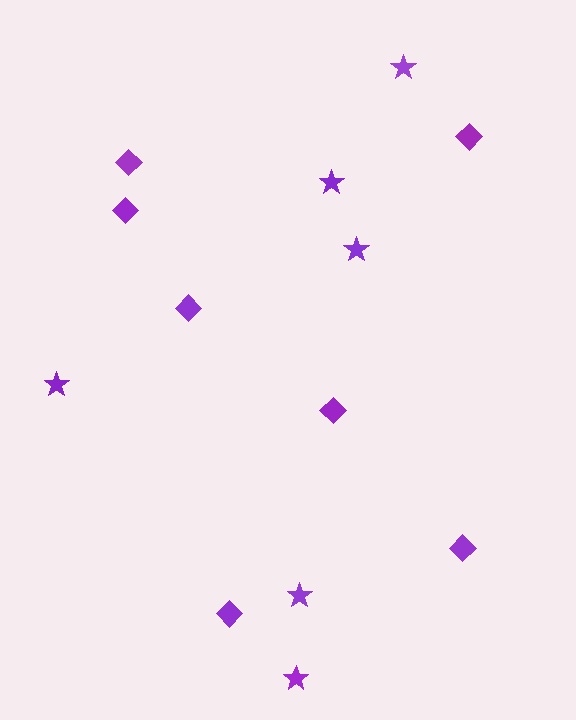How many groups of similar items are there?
There are 2 groups: one group of diamonds (7) and one group of stars (6).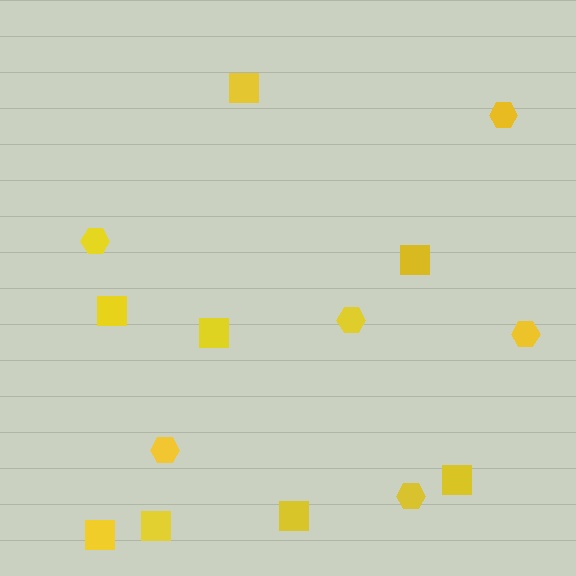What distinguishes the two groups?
There are 2 groups: one group of squares (8) and one group of hexagons (6).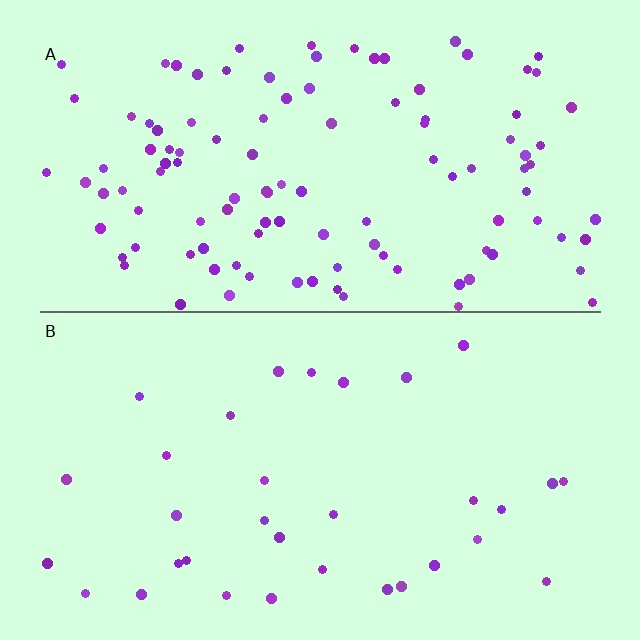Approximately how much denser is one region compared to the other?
Approximately 3.4× — region A over region B.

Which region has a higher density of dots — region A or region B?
A (the top).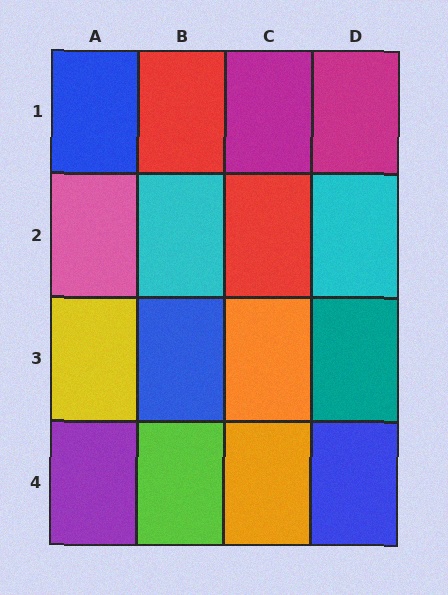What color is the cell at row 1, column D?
Magenta.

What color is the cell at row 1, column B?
Red.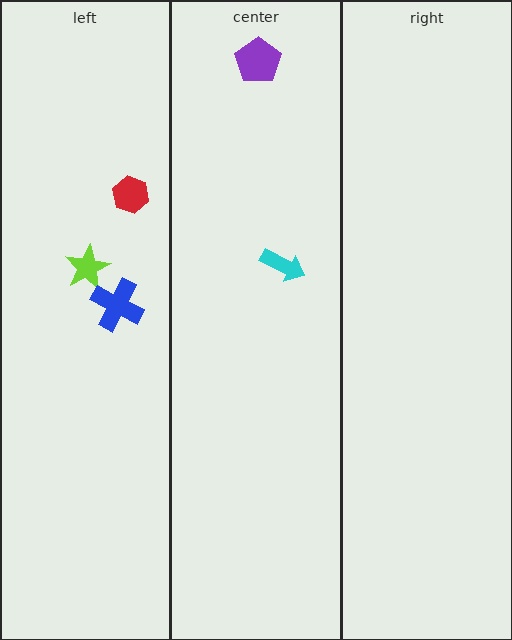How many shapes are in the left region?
3.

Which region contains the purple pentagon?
The center region.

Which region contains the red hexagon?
The left region.